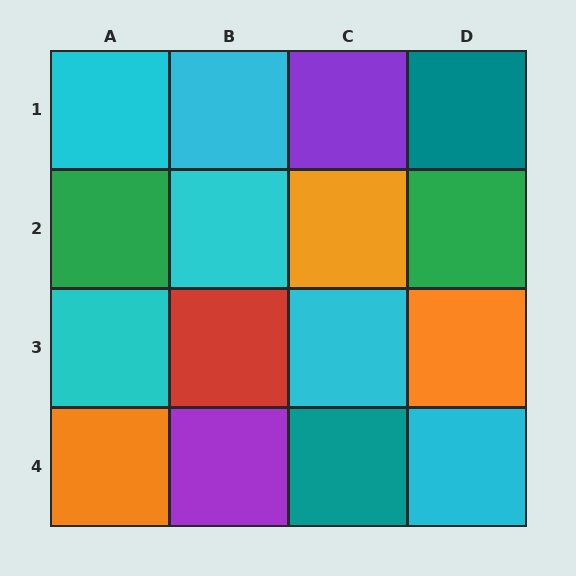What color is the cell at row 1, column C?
Purple.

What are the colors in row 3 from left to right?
Cyan, red, cyan, orange.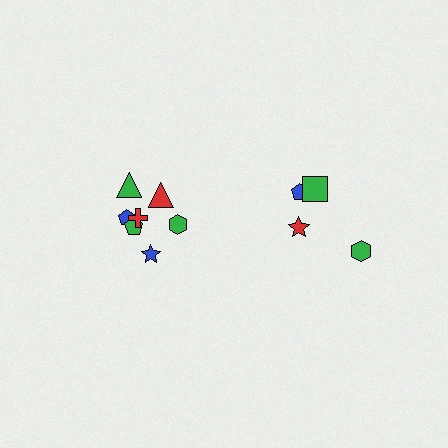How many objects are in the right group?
There are 4 objects.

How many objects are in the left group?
There are 7 objects.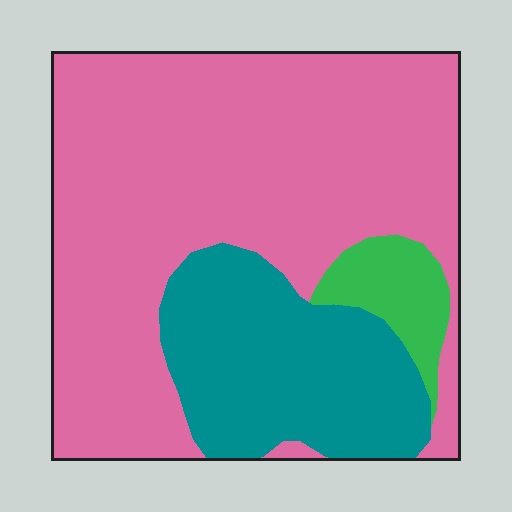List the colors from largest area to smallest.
From largest to smallest: pink, teal, green.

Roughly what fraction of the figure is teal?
Teal takes up between a sixth and a third of the figure.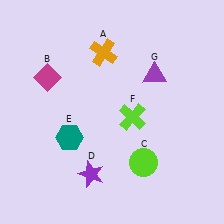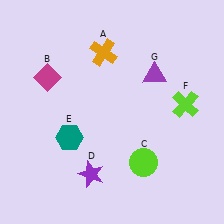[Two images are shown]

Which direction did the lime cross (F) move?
The lime cross (F) moved right.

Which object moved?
The lime cross (F) moved right.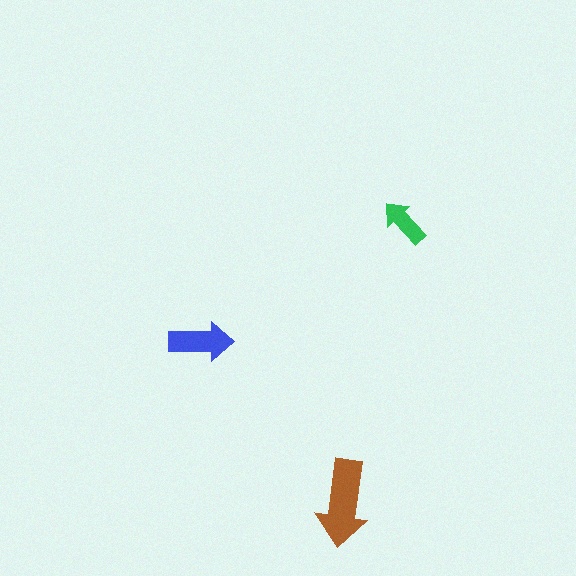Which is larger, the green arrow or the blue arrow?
The blue one.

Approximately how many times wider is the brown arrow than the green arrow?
About 2 times wider.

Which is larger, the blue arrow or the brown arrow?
The brown one.